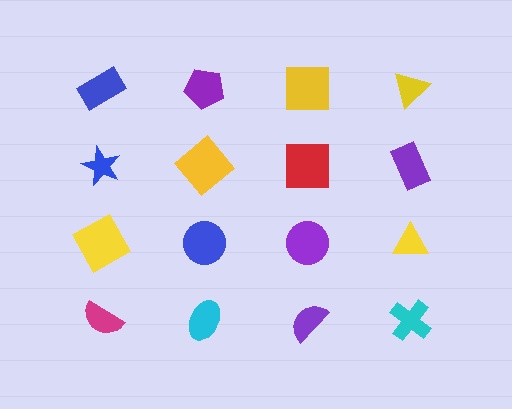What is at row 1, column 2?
A purple pentagon.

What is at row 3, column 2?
A blue circle.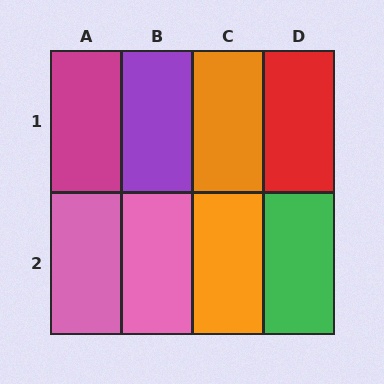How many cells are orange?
2 cells are orange.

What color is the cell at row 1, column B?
Purple.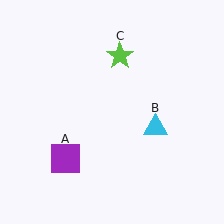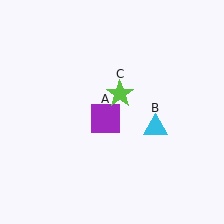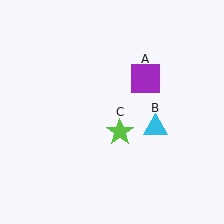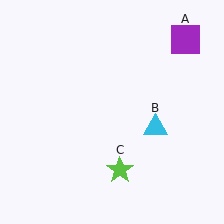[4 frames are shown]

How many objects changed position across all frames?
2 objects changed position: purple square (object A), lime star (object C).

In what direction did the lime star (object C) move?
The lime star (object C) moved down.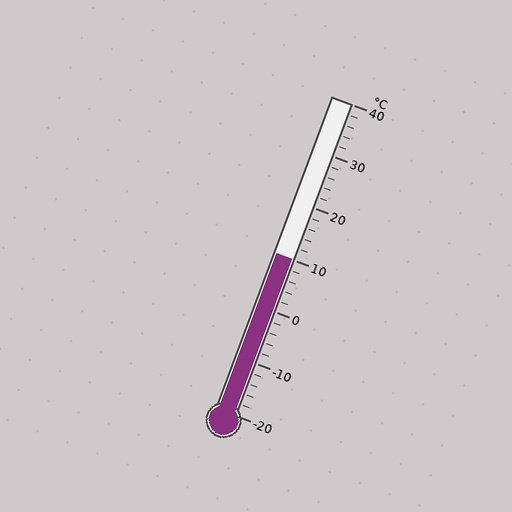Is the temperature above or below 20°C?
The temperature is below 20°C.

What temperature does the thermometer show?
The thermometer shows approximately 10°C.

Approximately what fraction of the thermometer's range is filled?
The thermometer is filled to approximately 50% of its range.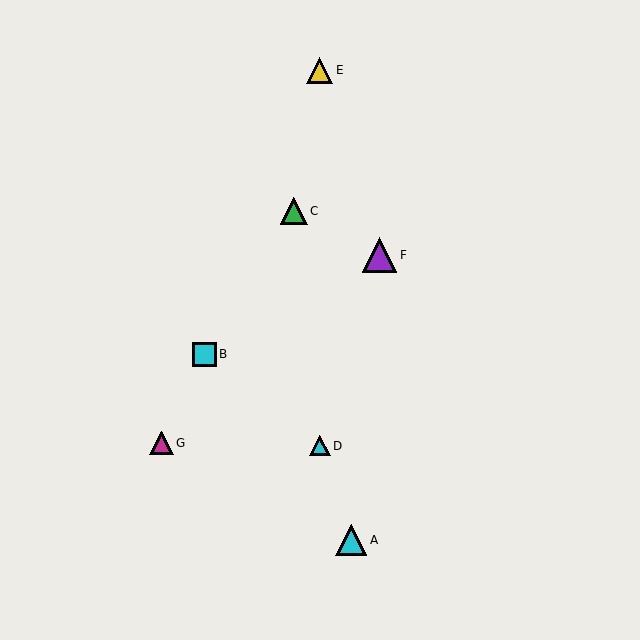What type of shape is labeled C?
Shape C is a green triangle.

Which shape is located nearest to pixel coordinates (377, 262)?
The purple triangle (labeled F) at (379, 255) is nearest to that location.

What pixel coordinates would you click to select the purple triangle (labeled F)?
Click at (379, 255) to select the purple triangle F.